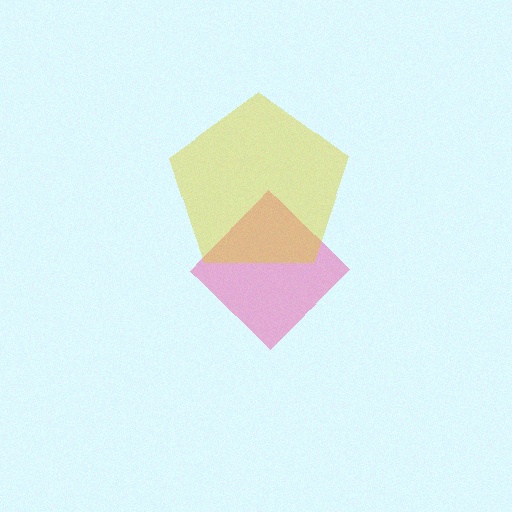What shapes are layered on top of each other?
The layered shapes are: a pink diamond, a yellow pentagon.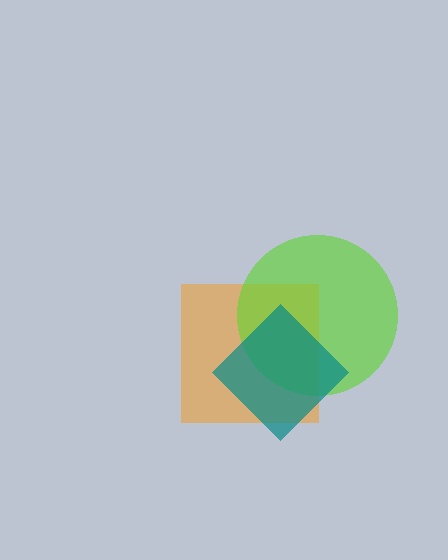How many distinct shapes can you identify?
There are 3 distinct shapes: an orange square, a lime circle, a teal diamond.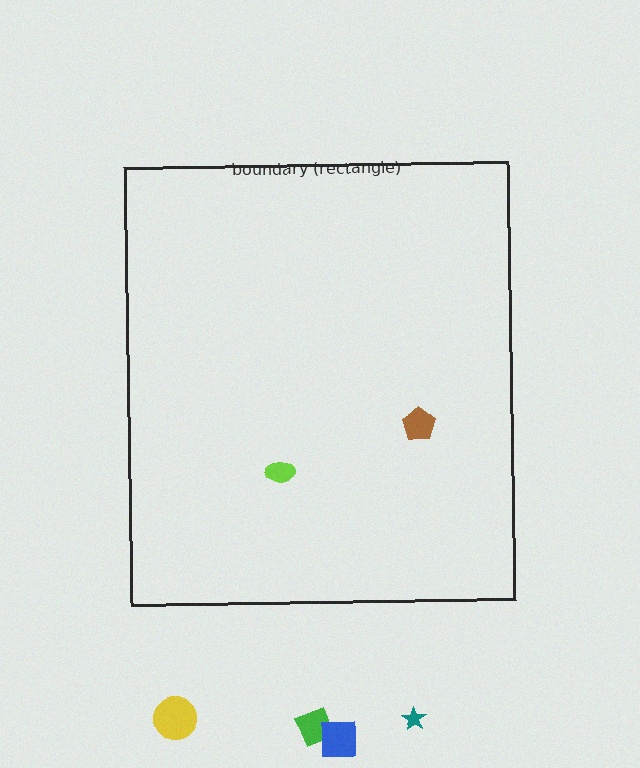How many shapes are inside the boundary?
2 inside, 4 outside.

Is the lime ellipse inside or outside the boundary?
Inside.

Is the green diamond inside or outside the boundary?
Outside.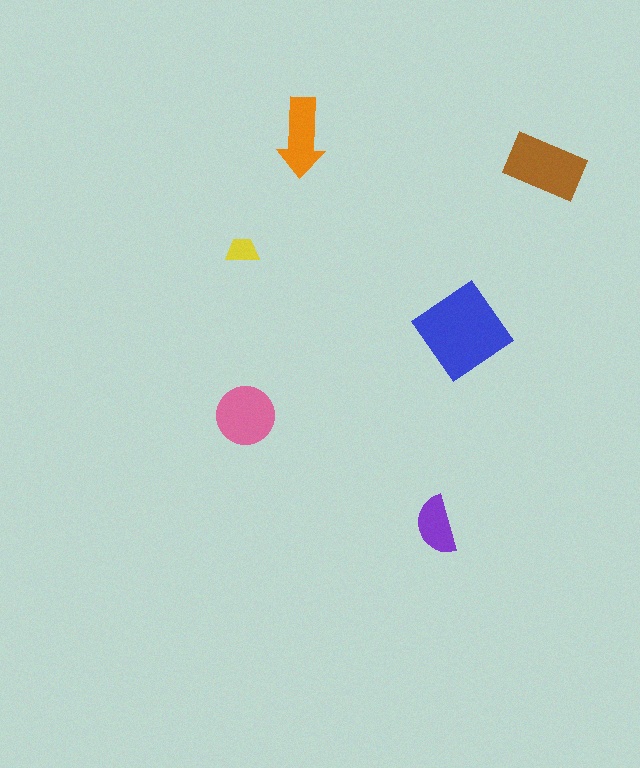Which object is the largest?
The blue diamond.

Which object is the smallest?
The yellow trapezoid.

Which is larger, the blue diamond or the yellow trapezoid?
The blue diamond.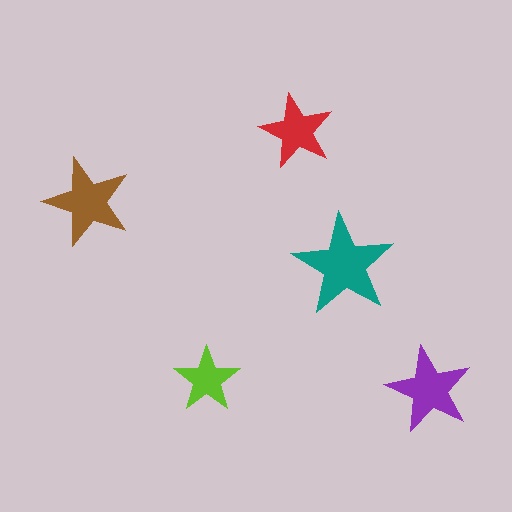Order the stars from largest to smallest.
the teal one, the brown one, the purple one, the red one, the lime one.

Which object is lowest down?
The purple star is bottommost.